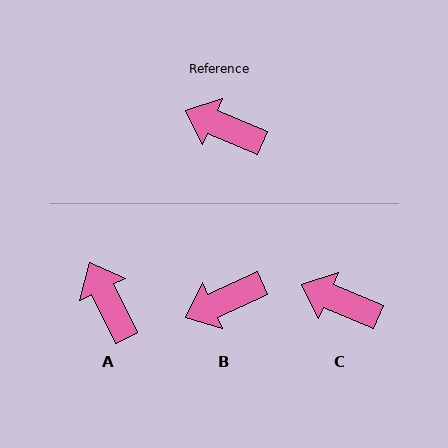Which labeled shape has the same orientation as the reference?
C.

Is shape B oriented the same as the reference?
No, it is off by about 47 degrees.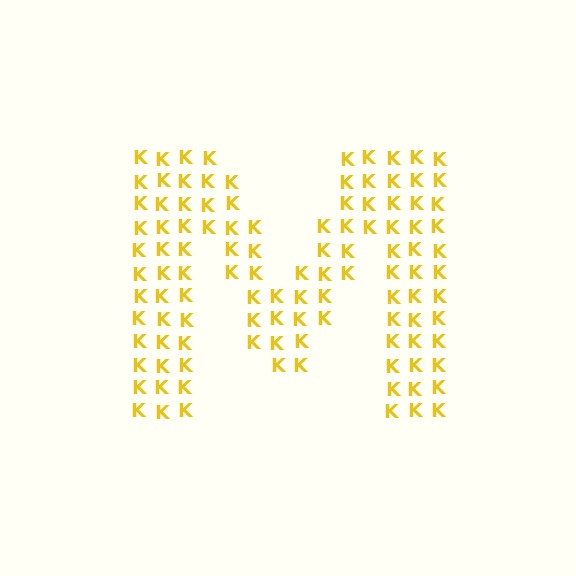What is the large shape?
The large shape is the letter M.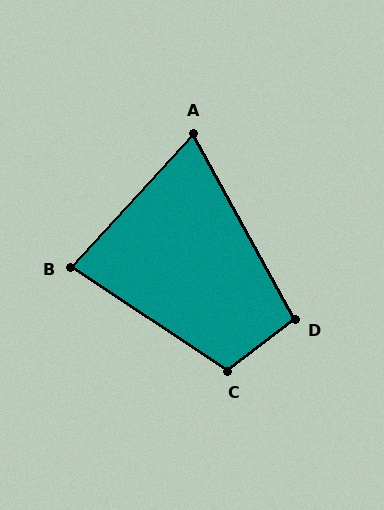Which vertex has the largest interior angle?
C, at approximately 109 degrees.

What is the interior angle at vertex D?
Approximately 99 degrees (obtuse).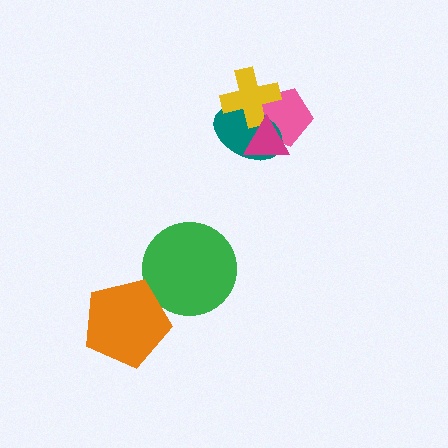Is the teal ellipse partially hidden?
Yes, it is partially covered by another shape.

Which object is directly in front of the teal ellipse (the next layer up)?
The yellow cross is directly in front of the teal ellipse.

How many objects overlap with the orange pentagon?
1 object overlaps with the orange pentagon.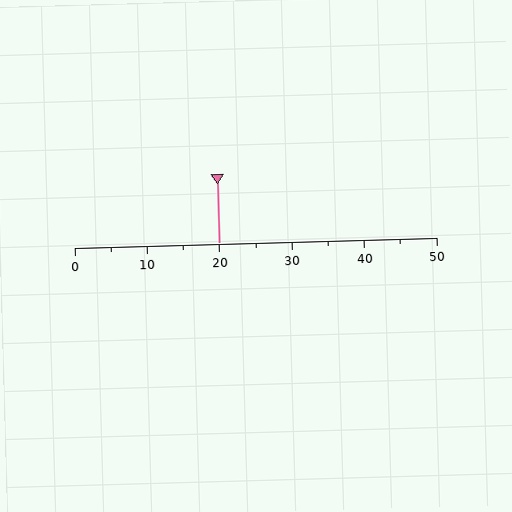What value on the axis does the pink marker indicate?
The marker indicates approximately 20.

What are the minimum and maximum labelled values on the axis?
The axis runs from 0 to 50.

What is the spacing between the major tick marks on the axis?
The major ticks are spaced 10 apart.